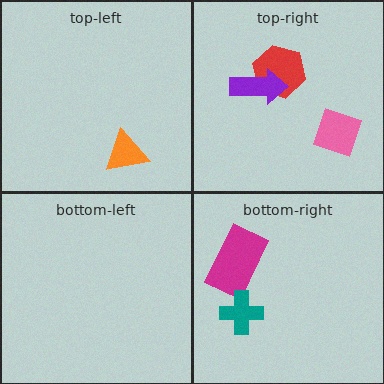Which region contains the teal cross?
The bottom-right region.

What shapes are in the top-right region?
The red hexagon, the pink diamond, the purple arrow.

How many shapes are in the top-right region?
3.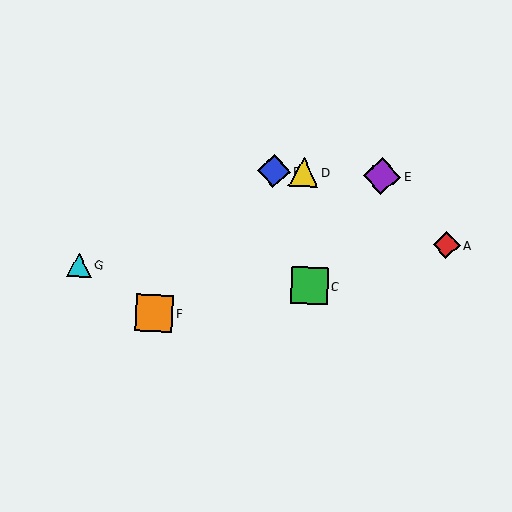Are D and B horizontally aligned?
Yes, both are at y≈172.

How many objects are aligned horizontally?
3 objects (B, D, E) are aligned horizontally.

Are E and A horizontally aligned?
No, E is at y≈176 and A is at y≈245.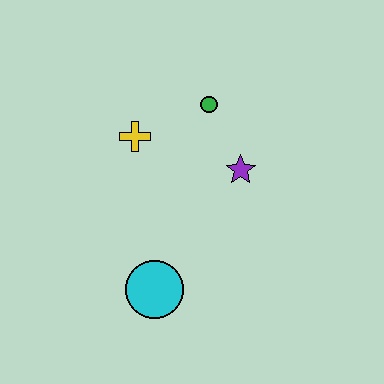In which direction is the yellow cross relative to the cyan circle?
The yellow cross is above the cyan circle.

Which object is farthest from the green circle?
The cyan circle is farthest from the green circle.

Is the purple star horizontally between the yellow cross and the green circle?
No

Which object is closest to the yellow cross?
The green circle is closest to the yellow cross.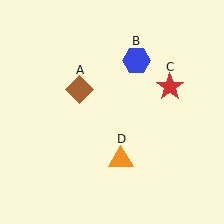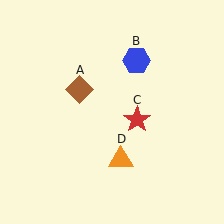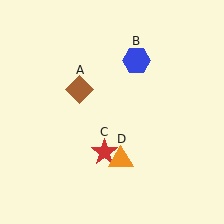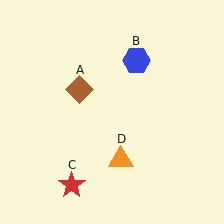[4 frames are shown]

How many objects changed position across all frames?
1 object changed position: red star (object C).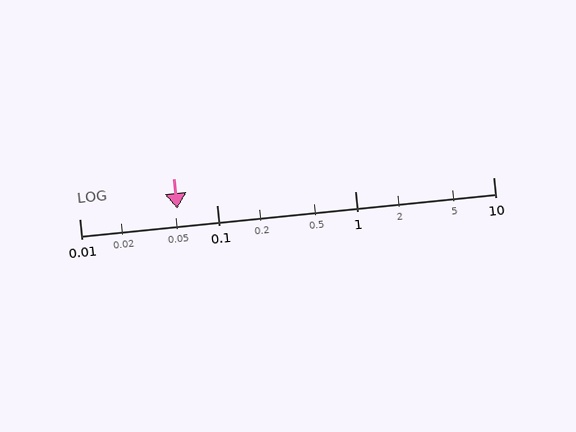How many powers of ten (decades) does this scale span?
The scale spans 3 decades, from 0.01 to 10.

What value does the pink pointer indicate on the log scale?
The pointer indicates approximately 0.051.